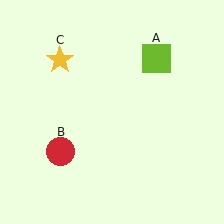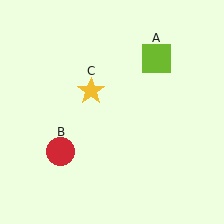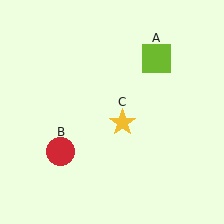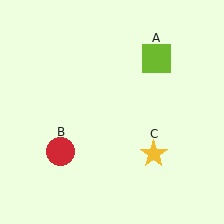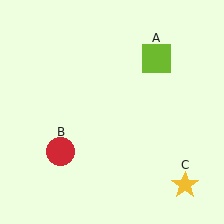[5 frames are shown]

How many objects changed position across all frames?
1 object changed position: yellow star (object C).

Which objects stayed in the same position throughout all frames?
Lime square (object A) and red circle (object B) remained stationary.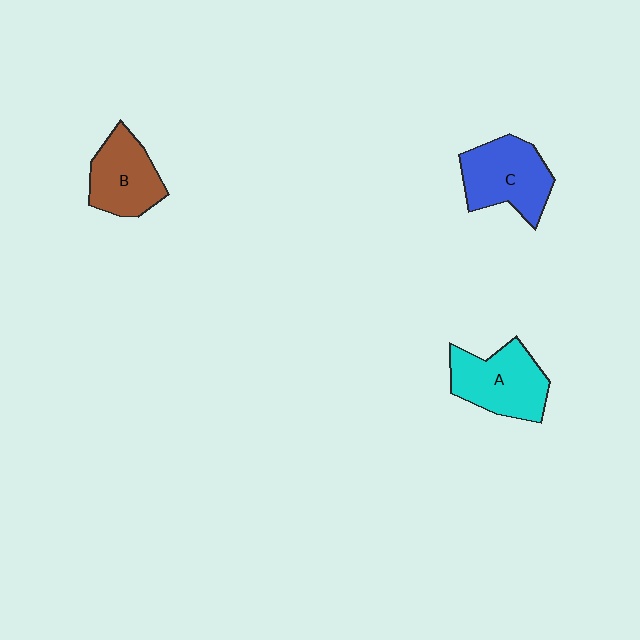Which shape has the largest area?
Shape A (cyan).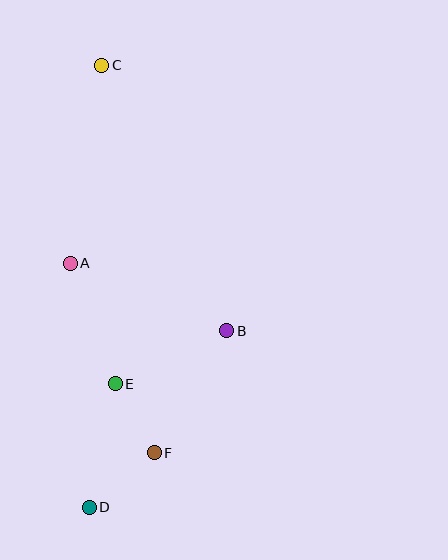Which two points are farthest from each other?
Points C and D are farthest from each other.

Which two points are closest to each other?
Points E and F are closest to each other.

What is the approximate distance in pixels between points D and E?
The distance between D and E is approximately 127 pixels.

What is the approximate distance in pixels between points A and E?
The distance between A and E is approximately 129 pixels.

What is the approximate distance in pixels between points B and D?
The distance between B and D is approximately 224 pixels.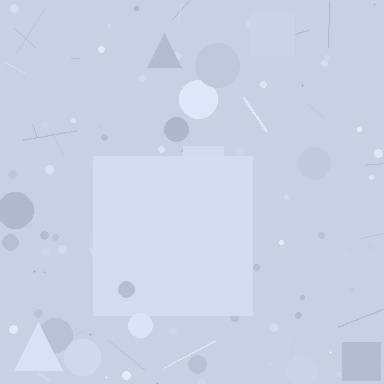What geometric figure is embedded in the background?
A square is embedded in the background.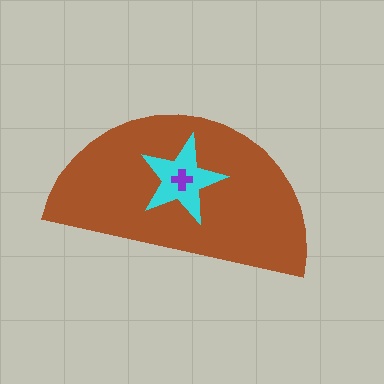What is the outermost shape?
The brown semicircle.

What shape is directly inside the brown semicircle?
The cyan star.